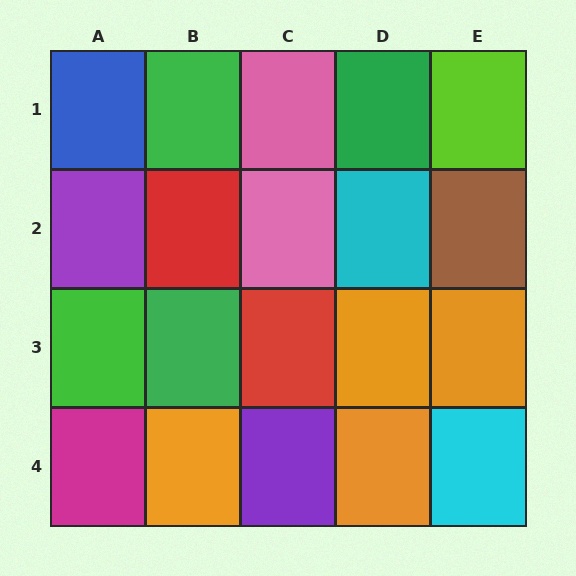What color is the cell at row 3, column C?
Red.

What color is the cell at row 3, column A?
Green.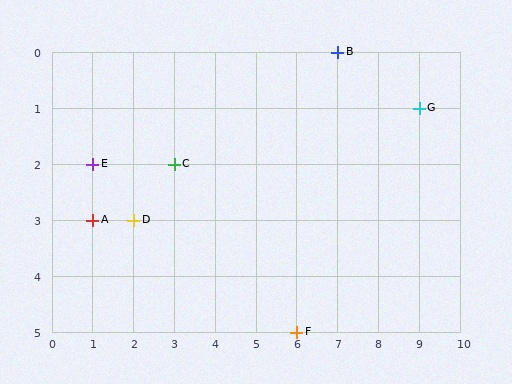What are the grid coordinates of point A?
Point A is at grid coordinates (1, 3).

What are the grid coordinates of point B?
Point B is at grid coordinates (7, 0).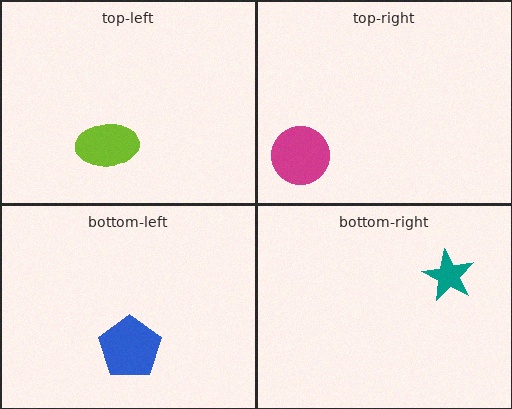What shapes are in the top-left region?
The lime ellipse.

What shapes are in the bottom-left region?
The blue pentagon.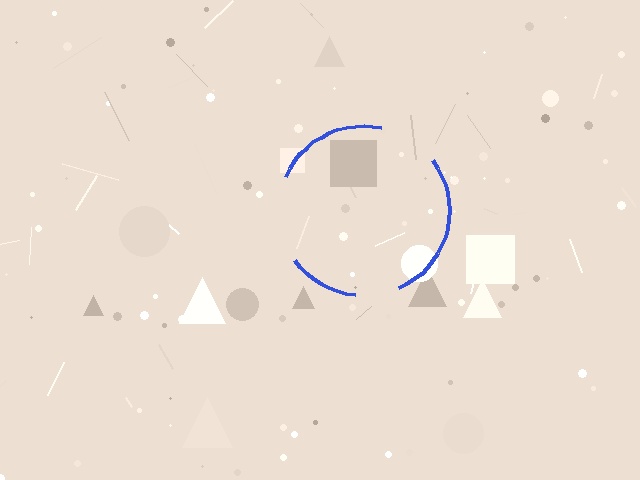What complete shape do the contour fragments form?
The contour fragments form a circle.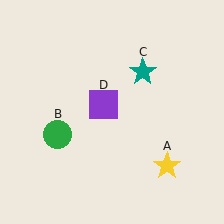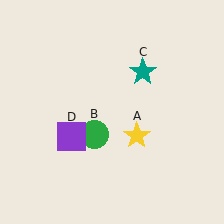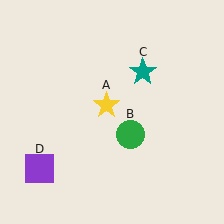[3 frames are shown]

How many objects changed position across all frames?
3 objects changed position: yellow star (object A), green circle (object B), purple square (object D).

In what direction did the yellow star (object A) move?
The yellow star (object A) moved up and to the left.